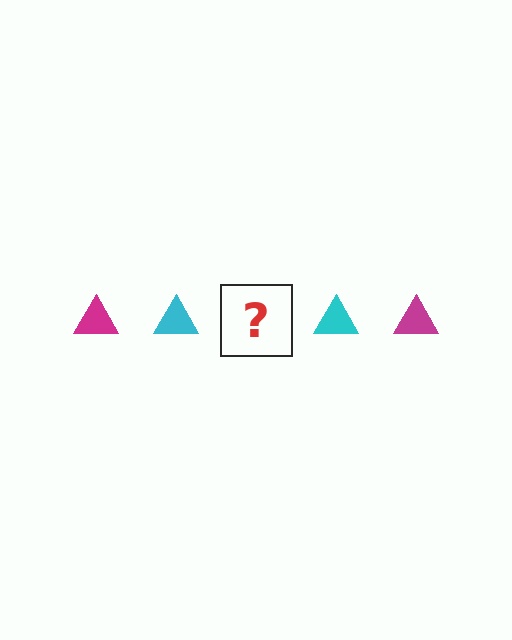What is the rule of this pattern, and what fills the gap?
The rule is that the pattern cycles through magenta, cyan triangles. The gap should be filled with a magenta triangle.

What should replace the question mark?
The question mark should be replaced with a magenta triangle.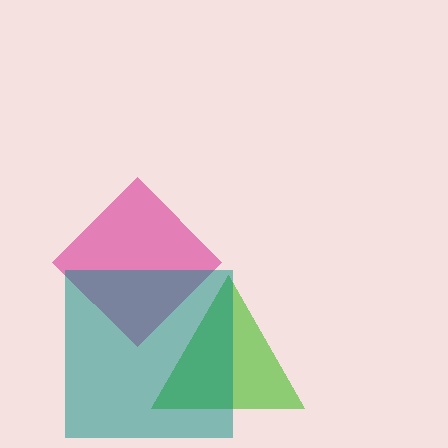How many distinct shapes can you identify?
There are 3 distinct shapes: a magenta diamond, a lime triangle, a teal square.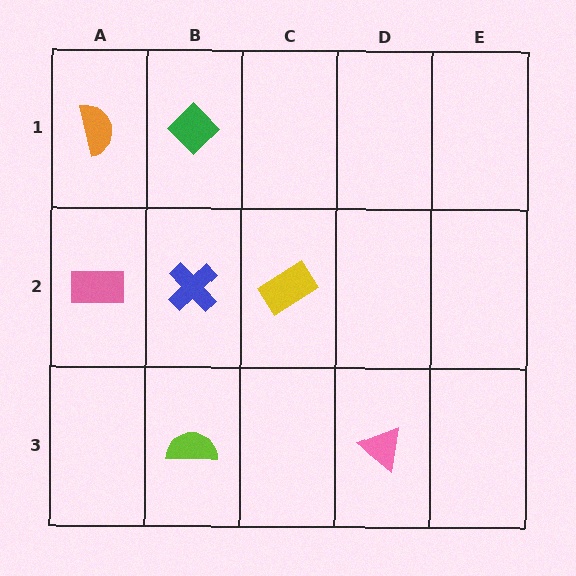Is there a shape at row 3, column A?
No, that cell is empty.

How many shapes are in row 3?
2 shapes.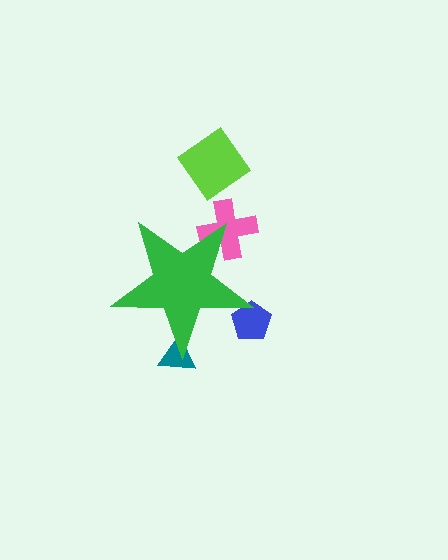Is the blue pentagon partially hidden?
Yes, the blue pentagon is partially hidden behind the green star.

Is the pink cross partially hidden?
Yes, the pink cross is partially hidden behind the green star.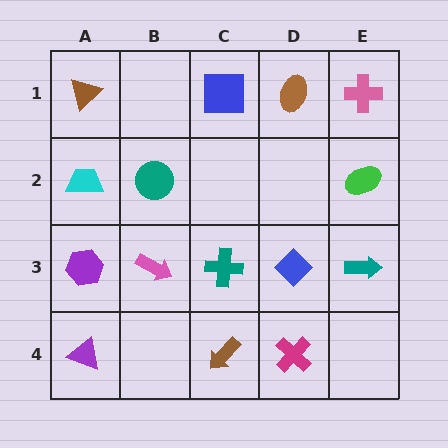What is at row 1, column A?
A brown triangle.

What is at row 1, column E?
A pink cross.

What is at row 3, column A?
A purple hexagon.